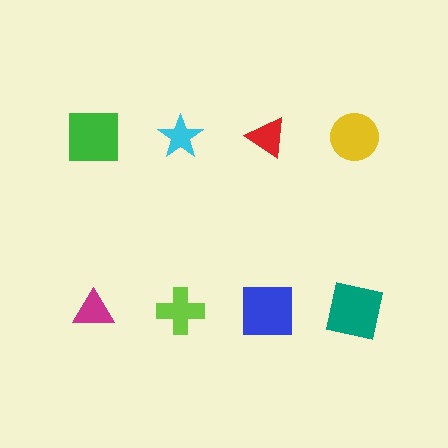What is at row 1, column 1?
A green square.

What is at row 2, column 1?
A magenta triangle.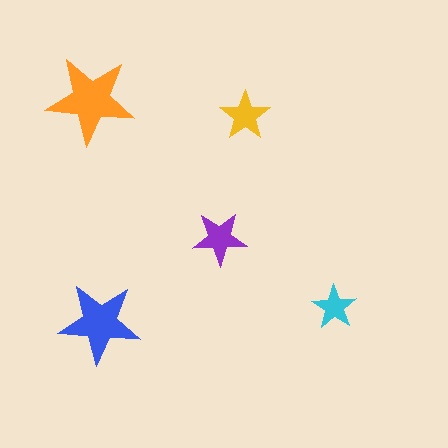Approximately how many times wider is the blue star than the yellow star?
About 1.5 times wider.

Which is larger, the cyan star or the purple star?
The purple one.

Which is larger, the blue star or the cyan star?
The blue one.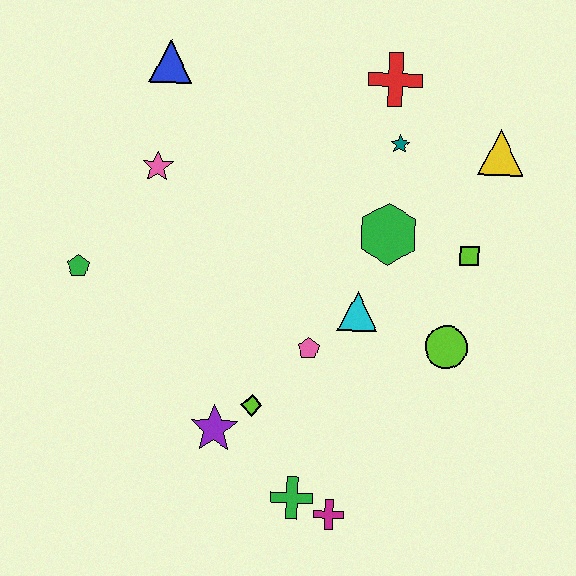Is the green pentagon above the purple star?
Yes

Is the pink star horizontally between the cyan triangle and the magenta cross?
No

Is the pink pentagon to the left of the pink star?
No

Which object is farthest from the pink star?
The magenta cross is farthest from the pink star.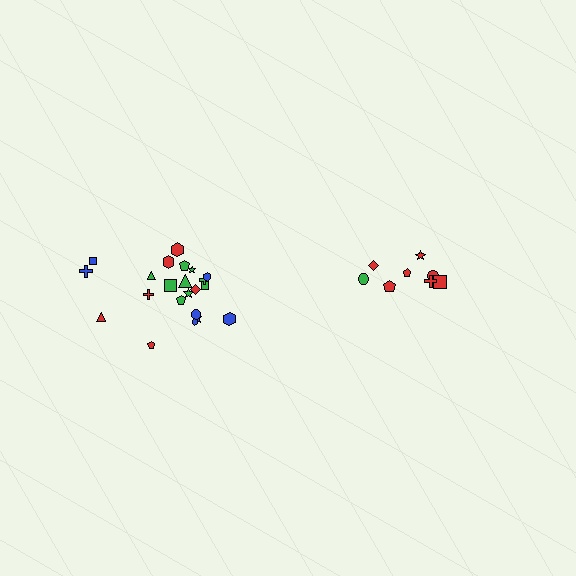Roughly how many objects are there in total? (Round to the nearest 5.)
Roughly 30 objects in total.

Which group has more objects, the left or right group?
The left group.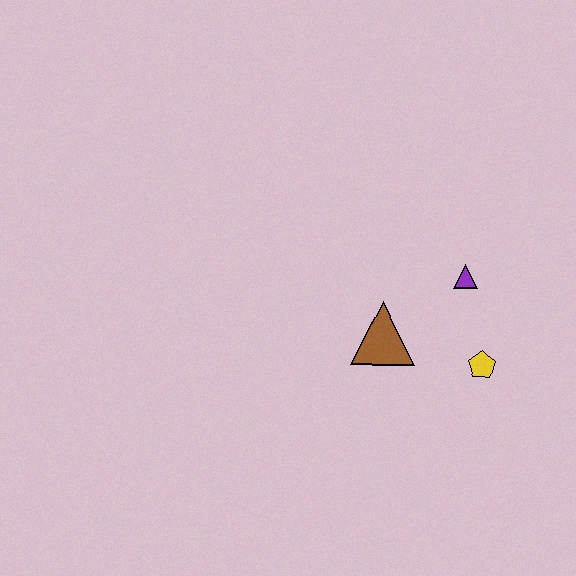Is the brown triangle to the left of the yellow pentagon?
Yes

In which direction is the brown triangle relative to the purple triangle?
The brown triangle is to the left of the purple triangle.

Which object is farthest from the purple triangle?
The brown triangle is farthest from the purple triangle.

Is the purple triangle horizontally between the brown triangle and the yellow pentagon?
Yes